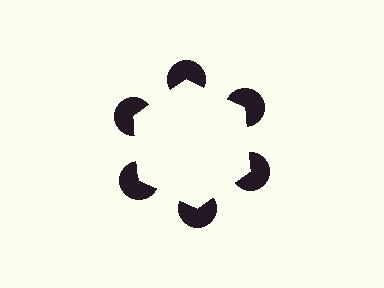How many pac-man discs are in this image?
There are 6 — one at each vertex of the illusory hexagon.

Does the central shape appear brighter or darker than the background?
It typically appears slightly brighter than the background, even though no actual brightness change is drawn.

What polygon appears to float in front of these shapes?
An illusory hexagon — its edges are inferred from the aligned wedge cuts in the pac-man discs, not physically drawn.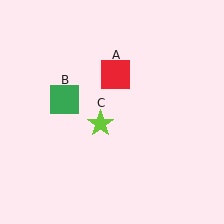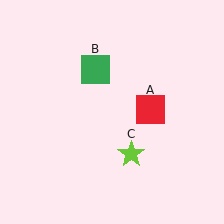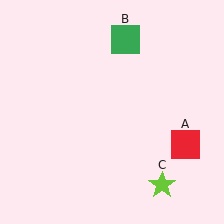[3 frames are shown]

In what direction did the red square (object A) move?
The red square (object A) moved down and to the right.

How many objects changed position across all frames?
3 objects changed position: red square (object A), green square (object B), lime star (object C).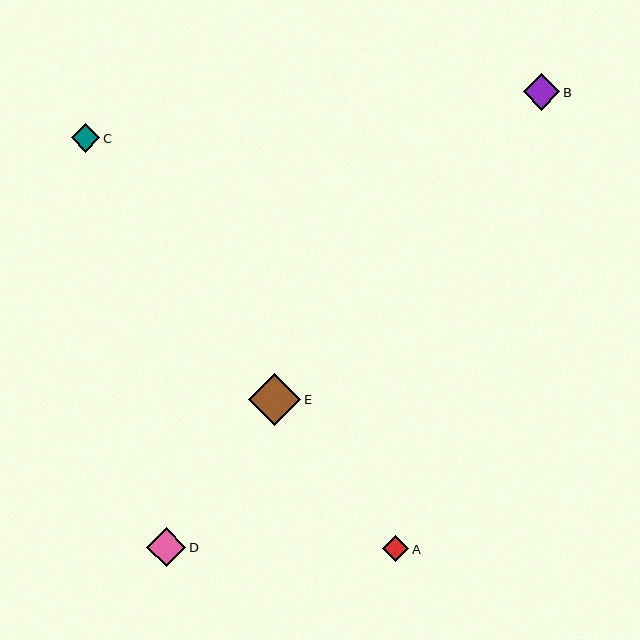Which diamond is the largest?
Diamond E is the largest with a size of approximately 53 pixels.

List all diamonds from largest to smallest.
From largest to smallest: E, D, B, C, A.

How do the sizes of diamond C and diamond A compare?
Diamond C and diamond A are approximately the same size.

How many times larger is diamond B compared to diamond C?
Diamond B is approximately 1.3 times the size of diamond C.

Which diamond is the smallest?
Diamond A is the smallest with a size of approximately 27 pixels.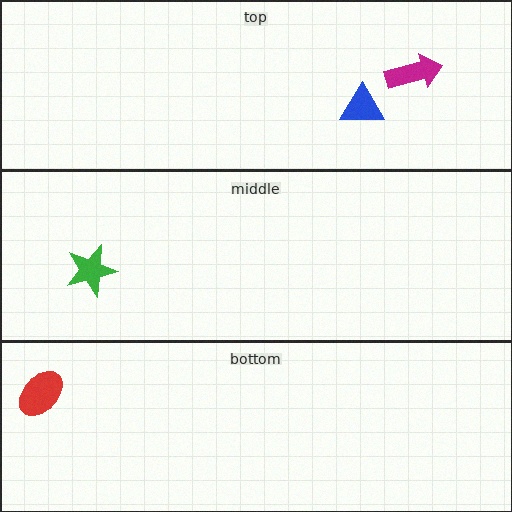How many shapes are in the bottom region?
1.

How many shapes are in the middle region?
1.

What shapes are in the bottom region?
The red ellipse.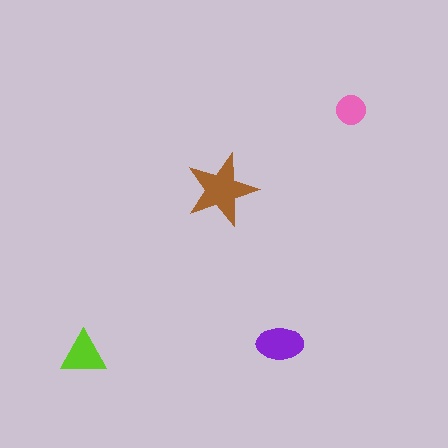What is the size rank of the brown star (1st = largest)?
1st.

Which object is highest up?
The pink circle is topmost.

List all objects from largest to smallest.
The brown star, the purple ellipse, the lime triangle, the pink circle.